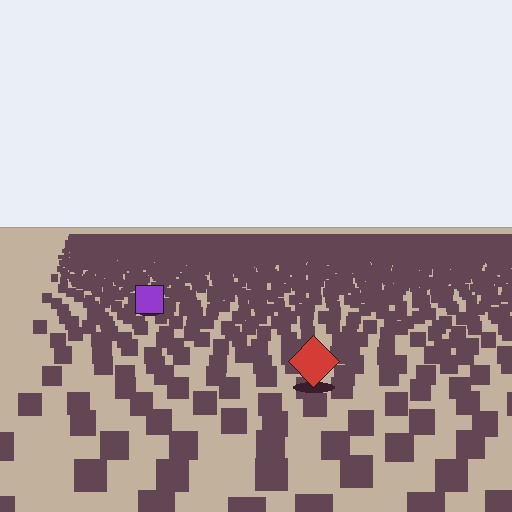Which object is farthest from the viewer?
The purple square is farthest from the viewer. It appears smaller and the ground texture around it is denser.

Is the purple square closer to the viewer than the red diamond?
No. The red diamond is closer — you can tell from the texture gradient: the ground texture is coarser near it.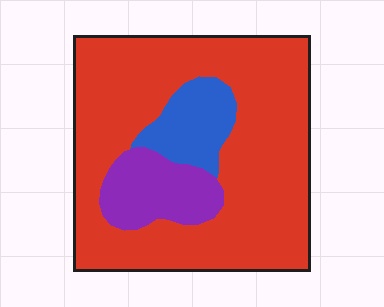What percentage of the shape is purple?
Purple takes up about one eighth (1/8) of the shape.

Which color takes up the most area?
Red, at roughly 75%.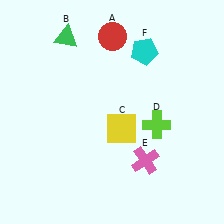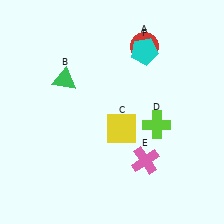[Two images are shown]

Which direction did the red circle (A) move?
The red circle (A) moved right.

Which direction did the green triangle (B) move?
The green triangle (B) moved down.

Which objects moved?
The objects that moved are: the red circle (A), the green triangle (B).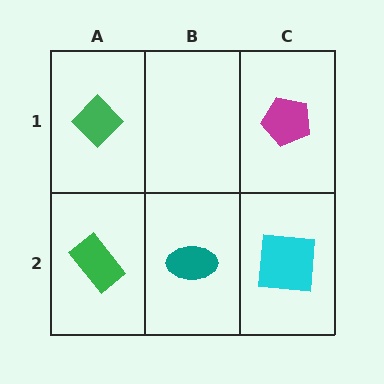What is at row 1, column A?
A green diamond.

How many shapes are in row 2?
3 shapes.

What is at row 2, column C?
A cyan square.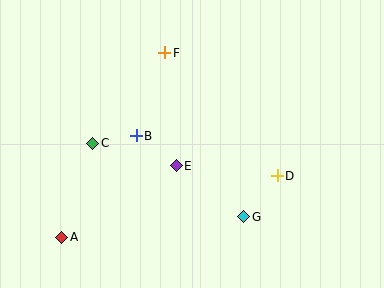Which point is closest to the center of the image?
Point E at (176, 166) is closest to the center.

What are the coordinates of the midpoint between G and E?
The midpoint between G and E is at (210, 191).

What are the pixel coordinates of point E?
Point E is at (176, 166).